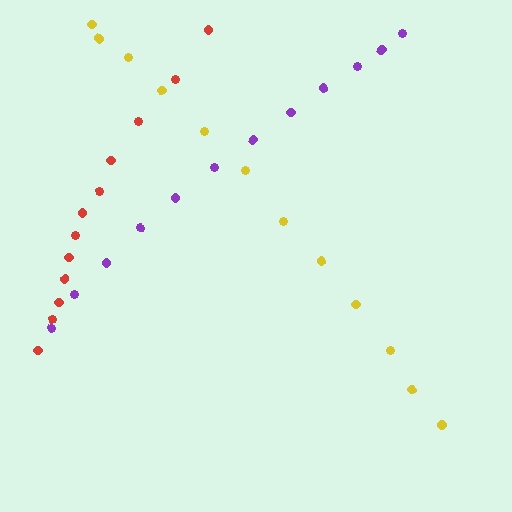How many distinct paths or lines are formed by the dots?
There are 3 distinct paths.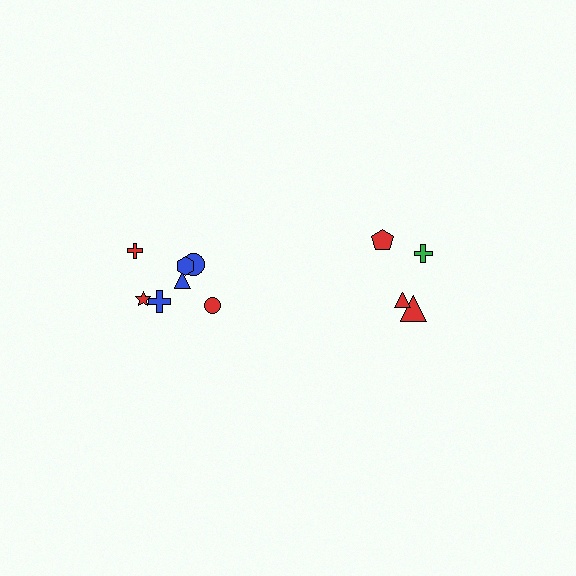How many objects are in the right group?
There are 4 objects.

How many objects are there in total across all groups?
There are 11 objects.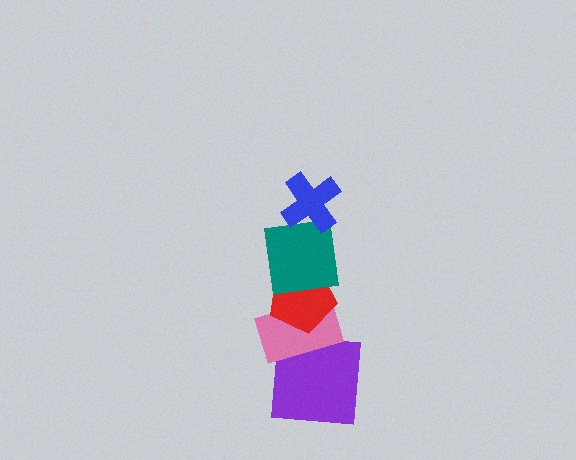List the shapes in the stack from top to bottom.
From top to bottom: the blue cross, the teal square, the red pentagon, the pink rectangle, the purple square.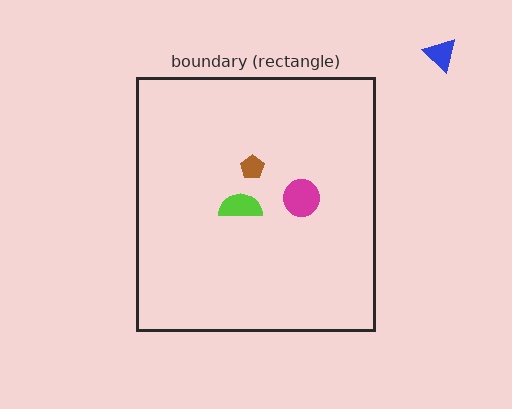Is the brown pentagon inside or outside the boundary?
Inside.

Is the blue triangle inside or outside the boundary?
Outside.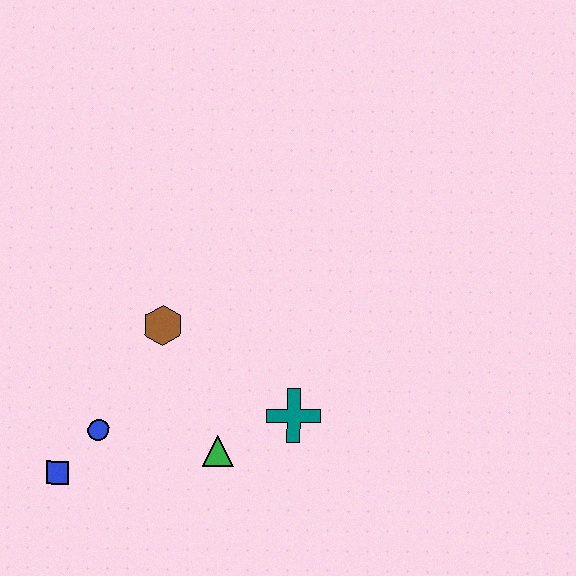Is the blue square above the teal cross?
No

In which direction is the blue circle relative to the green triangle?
The blue circle is to the left of the green triangle.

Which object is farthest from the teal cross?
The blue square is farthest from the teal cross.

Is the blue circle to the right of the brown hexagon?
No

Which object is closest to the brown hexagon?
The blue circle is closest to the brown hexagon.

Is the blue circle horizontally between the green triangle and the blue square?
Yes